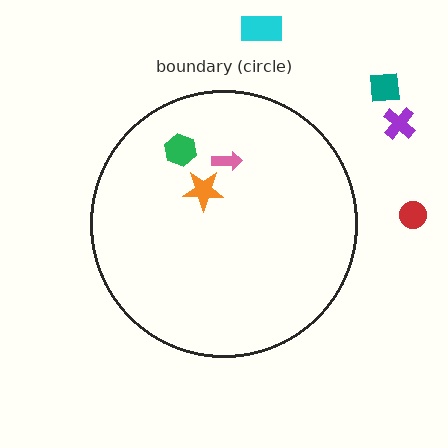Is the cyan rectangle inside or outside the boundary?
Outside.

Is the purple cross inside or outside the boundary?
Outside.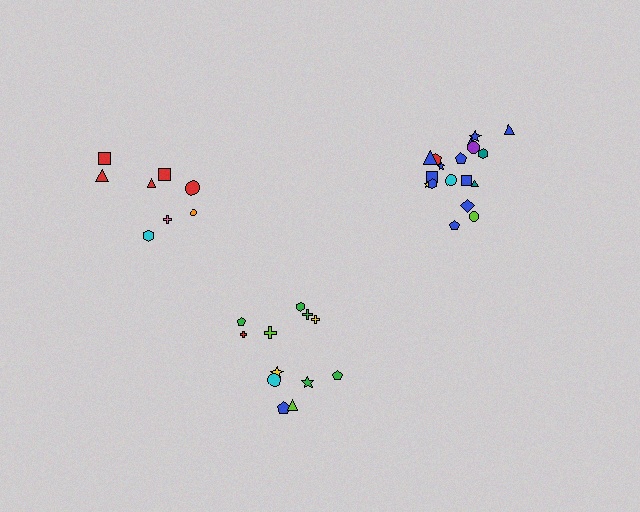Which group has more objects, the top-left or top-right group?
The top-right group.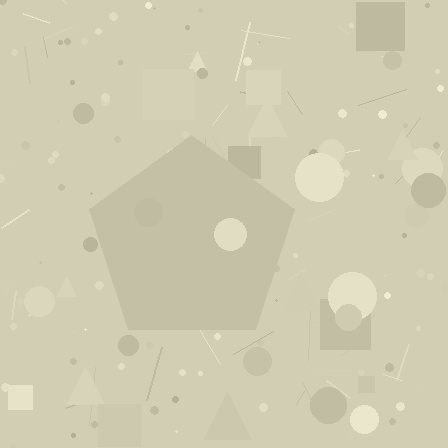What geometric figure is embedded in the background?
A pentagon is embedded in the background.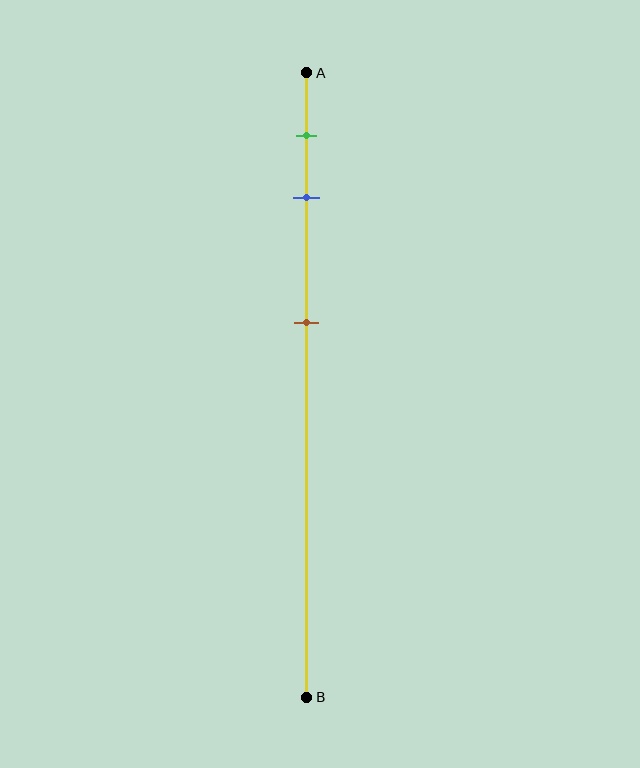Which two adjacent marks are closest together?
The green and blue marks are the closest adjacent pair.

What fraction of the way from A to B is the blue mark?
The blue mark is approximately 20% (0.2) of the way from A to B.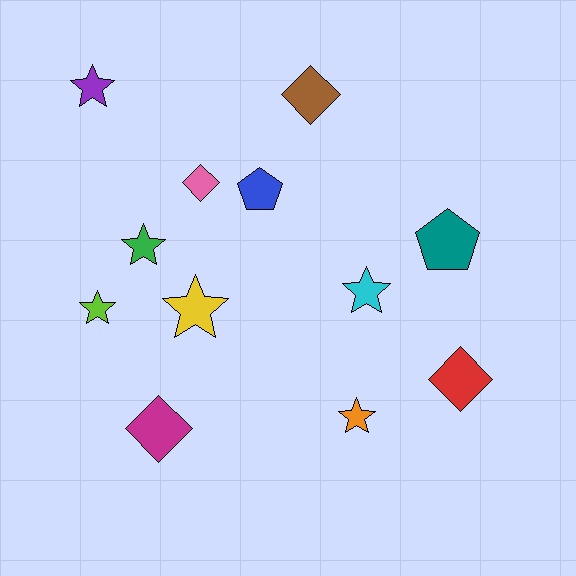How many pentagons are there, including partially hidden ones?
There are 2 pentagons.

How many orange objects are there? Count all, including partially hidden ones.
There is 1 orange object.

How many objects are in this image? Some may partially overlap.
There are 12 objects.